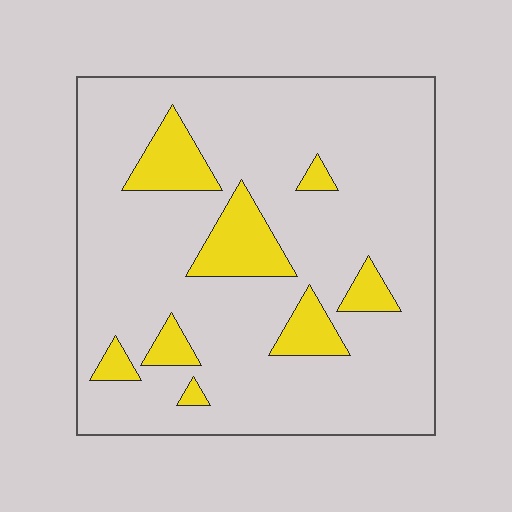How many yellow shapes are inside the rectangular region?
8.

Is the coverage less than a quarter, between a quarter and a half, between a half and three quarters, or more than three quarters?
Less than a quarter.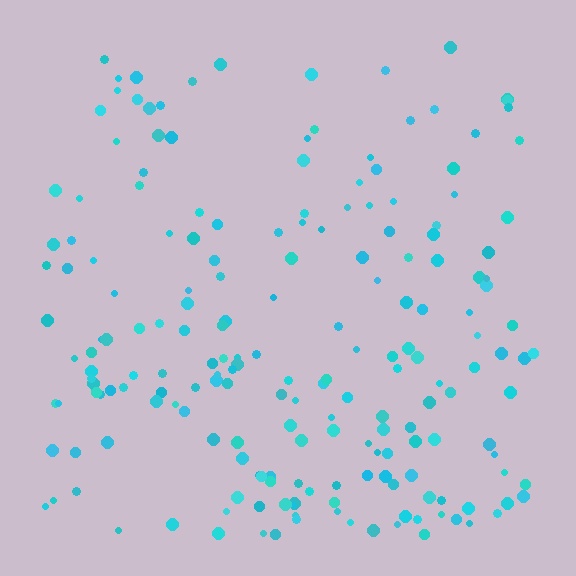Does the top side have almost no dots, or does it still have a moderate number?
Still a moderate number, just noticeably fewer than the bottom.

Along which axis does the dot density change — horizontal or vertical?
Vertical.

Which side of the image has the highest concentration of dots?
The bottom.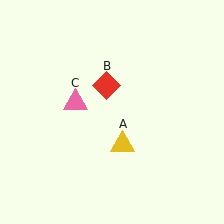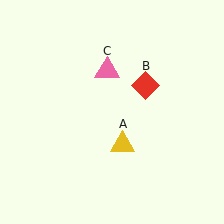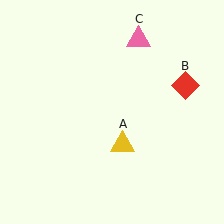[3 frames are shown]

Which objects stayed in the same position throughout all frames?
Yellow triangle (object A) remained stationary.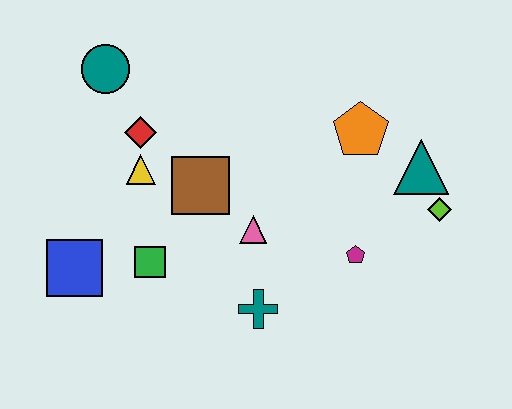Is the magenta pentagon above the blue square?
Yes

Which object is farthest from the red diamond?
The lime diamond is farthest from the red diamond.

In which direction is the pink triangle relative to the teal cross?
The pink triangle is above the teal cross.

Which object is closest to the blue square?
The green square is closest to the blue square.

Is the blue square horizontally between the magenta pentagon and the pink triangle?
No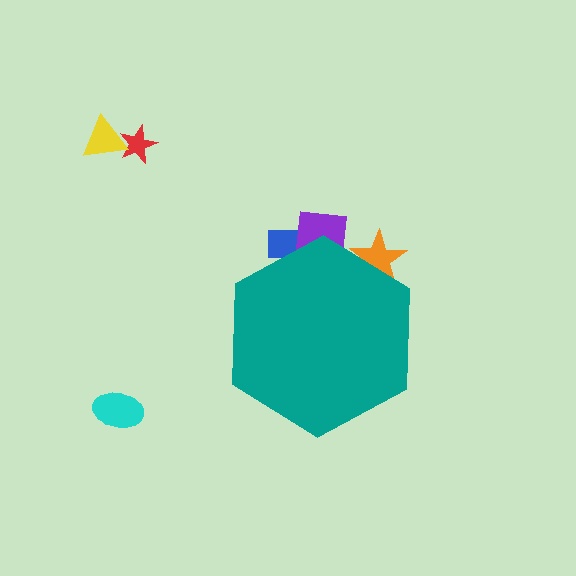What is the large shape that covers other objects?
A teal hexagon.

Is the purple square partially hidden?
Yes, the purple square is partially hidden behind the teal hexagon.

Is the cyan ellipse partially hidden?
No, the cyan ellipse is fully visible.